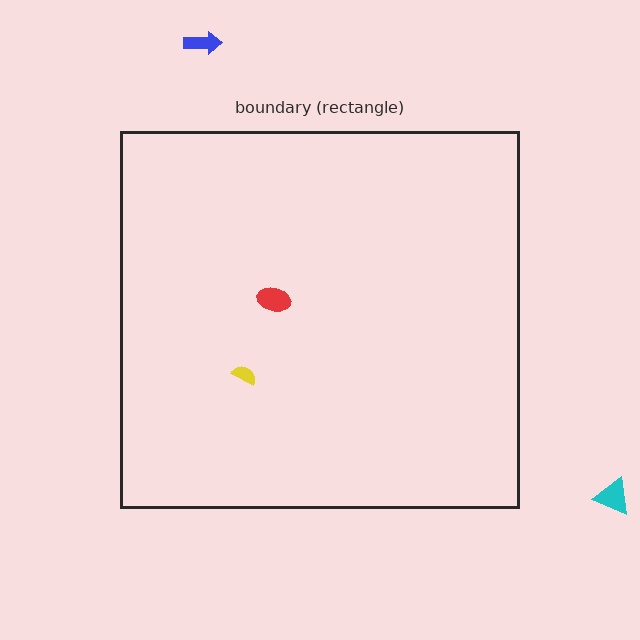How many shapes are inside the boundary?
2 inside, 2 outside.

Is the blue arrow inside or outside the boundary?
Outside.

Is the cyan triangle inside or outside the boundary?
Outside.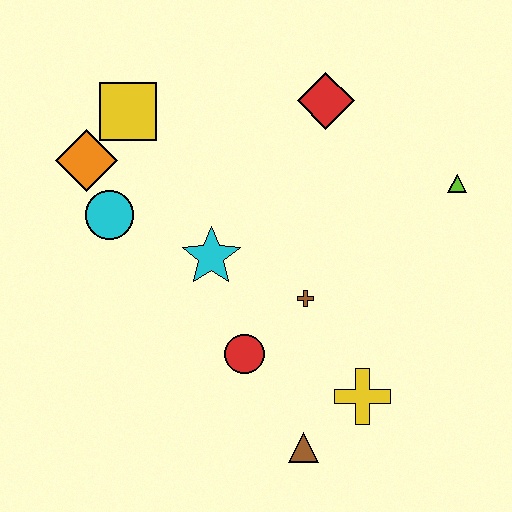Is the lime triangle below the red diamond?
Yes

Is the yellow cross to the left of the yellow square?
No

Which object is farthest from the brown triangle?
The yellow square is farthest from the brown triangle.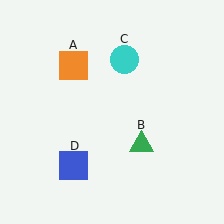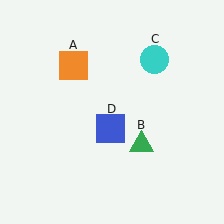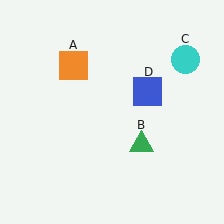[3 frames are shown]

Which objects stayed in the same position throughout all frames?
Orange square (object A) and green triangle (object B) remained stationary.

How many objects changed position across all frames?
2 objects changed position: cyan circle (object C), blue square (object D).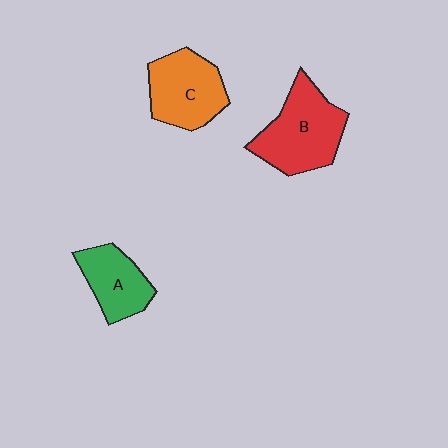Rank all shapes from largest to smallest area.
From largest to smallest: B (red), C (orange), A (green).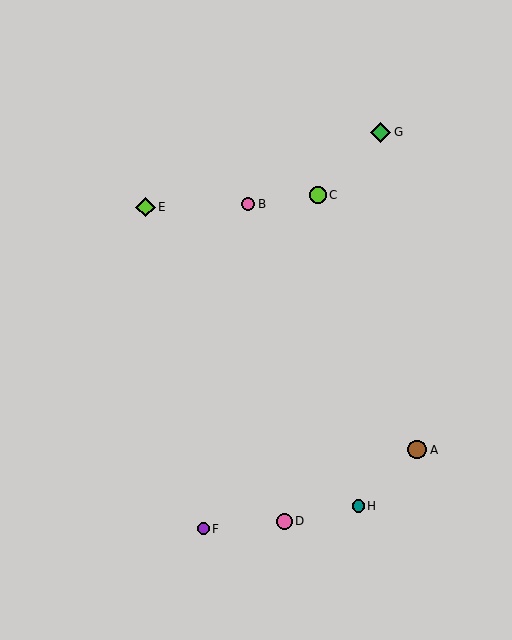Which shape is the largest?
The green diamond (labeled G) is the largest.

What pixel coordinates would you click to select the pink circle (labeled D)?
Click at (284, 521) to select the pink circle D.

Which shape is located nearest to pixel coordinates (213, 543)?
The purple circle (labeled F) at (203, 529) is nearest to that location.